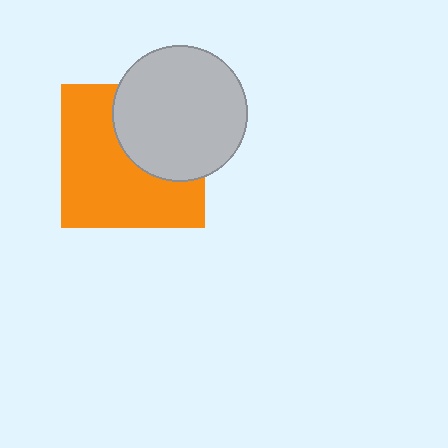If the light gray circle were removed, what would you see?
You would see the complete orange square.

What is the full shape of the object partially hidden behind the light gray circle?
The partially hidden object is an orange square.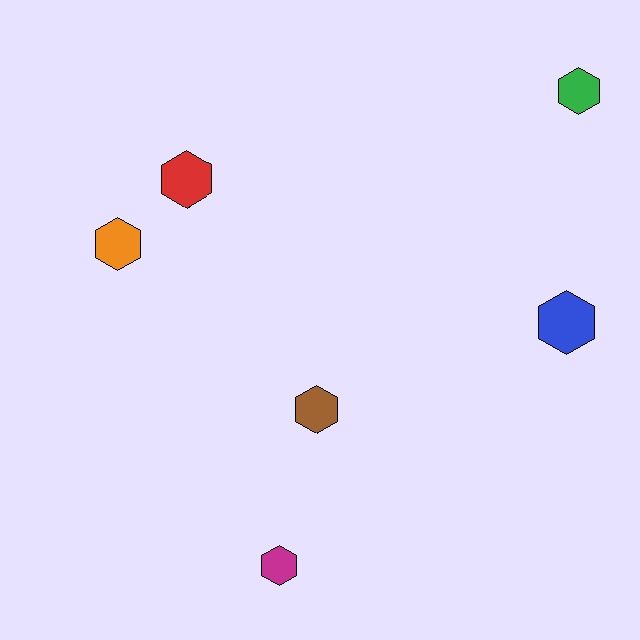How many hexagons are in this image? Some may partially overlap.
There are 6 hexagons.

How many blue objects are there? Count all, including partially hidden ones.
There is 1 blue object.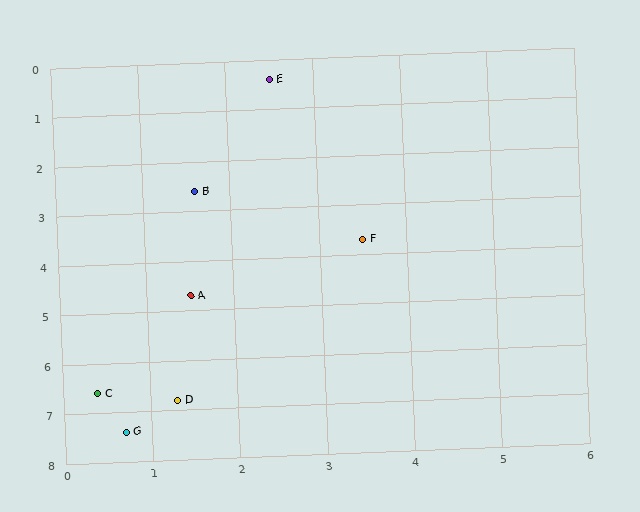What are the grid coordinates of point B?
Point B is at approximately (1.6, 2.6).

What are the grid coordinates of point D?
Point D is at approximately (1.3, 6.8).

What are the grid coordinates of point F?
Point F is at approximately (3.5, 3.7).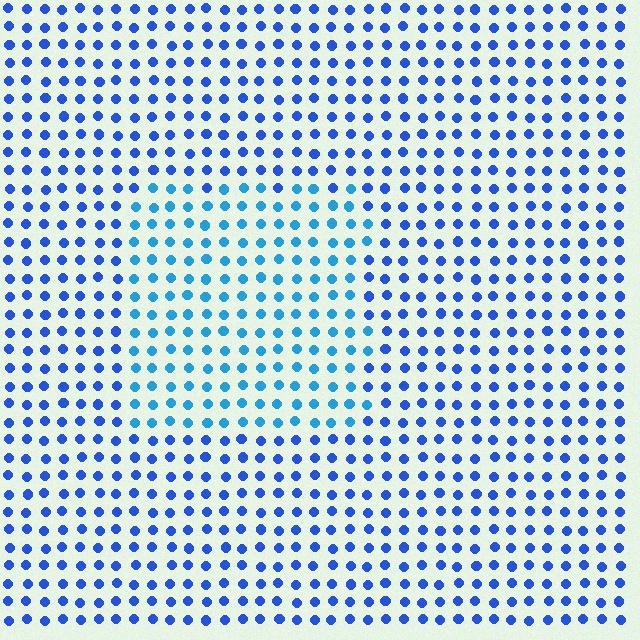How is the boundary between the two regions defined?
The boundary is defined purely by a slight shift in hue (about 26 degrees). Spacing, size, and orientation are identical on both sides.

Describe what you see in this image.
The image is filled with small blue elements in a uniform arrangement. A rectangle-shaped region is visible where the elements are tinted to a slightly different hue, forming a subtle color boundary.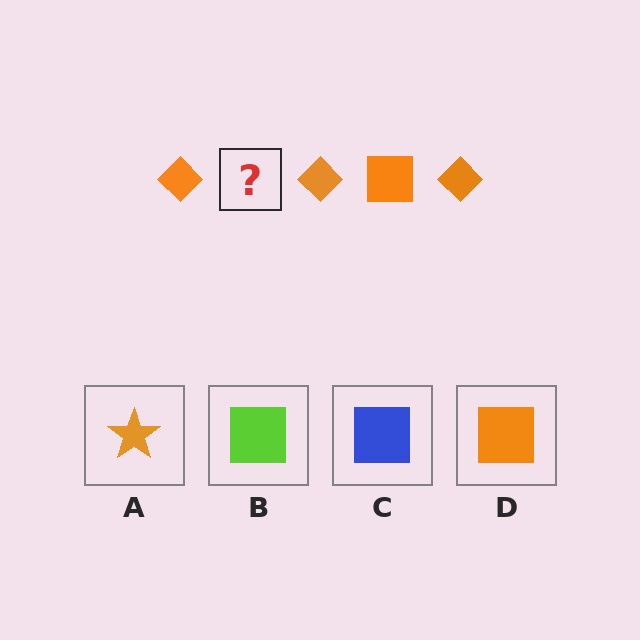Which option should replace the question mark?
Option D.